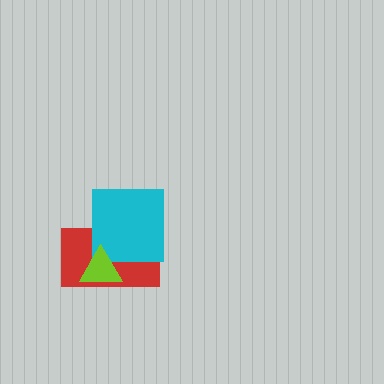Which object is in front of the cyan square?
The lime triangle is in front of the cyan square.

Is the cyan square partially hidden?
Yes, it is partially covered by another shape.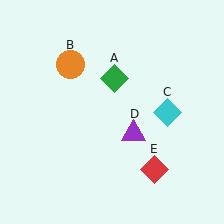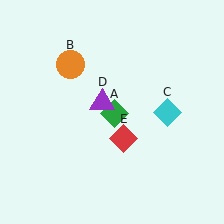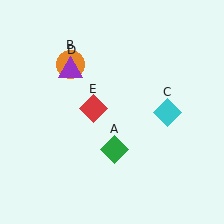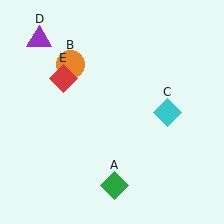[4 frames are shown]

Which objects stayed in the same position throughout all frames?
Orange circle (object B) and cyan diamond (object C) remained stationary.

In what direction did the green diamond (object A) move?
The green diamond (object A) moved down.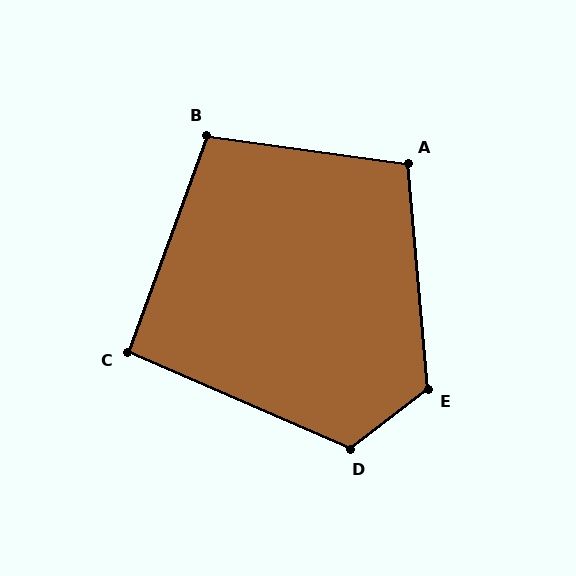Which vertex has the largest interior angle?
E, at approximately 123 degrees.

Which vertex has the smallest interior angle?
C, at approximately 93 degrees.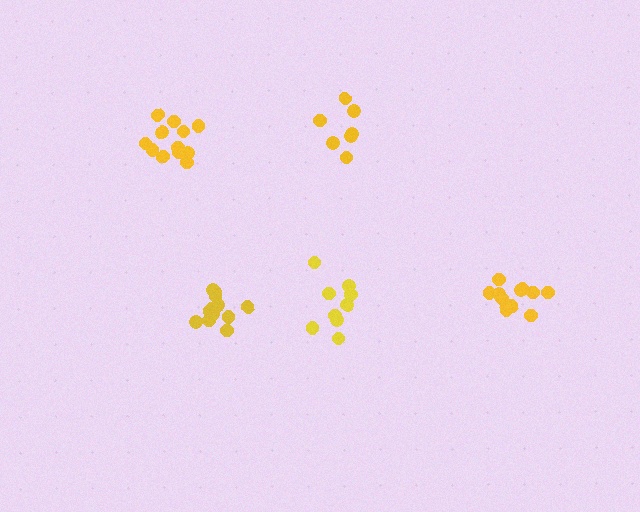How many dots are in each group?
Group 1: 12 dots, Group 2: 12 dots, Group 3: 10 dots, Group 4: 7 dots, Group 5: 12 dots (53 total).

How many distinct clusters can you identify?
There are 5 distinct clusters.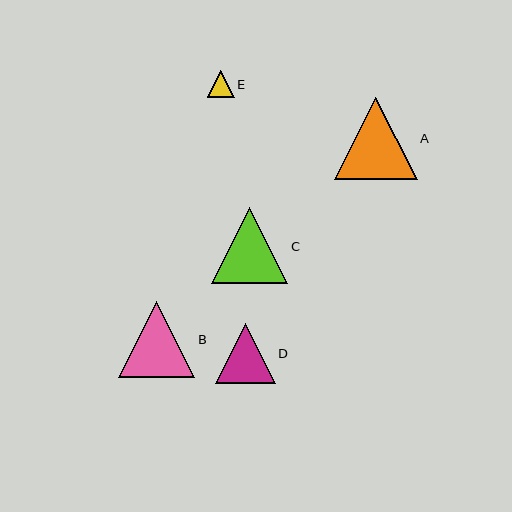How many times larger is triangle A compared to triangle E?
Triangle A is approximately 3.1 times the size of triangle E.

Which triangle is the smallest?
Triangle E is the smallest with a size of approximately 27 pixels.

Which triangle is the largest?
Triangle A is the largest with a size of approximately 83 pixels.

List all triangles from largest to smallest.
From largest to smallest: A, B, C, D, E.